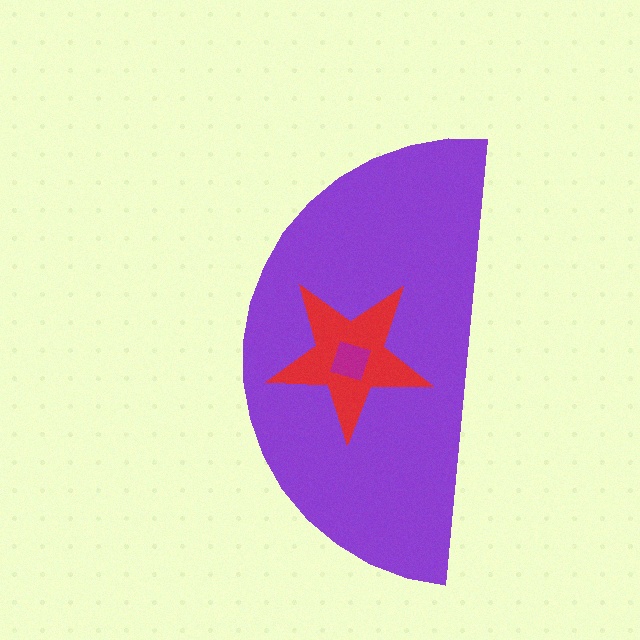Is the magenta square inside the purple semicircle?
Yes.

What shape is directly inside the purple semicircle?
The red star.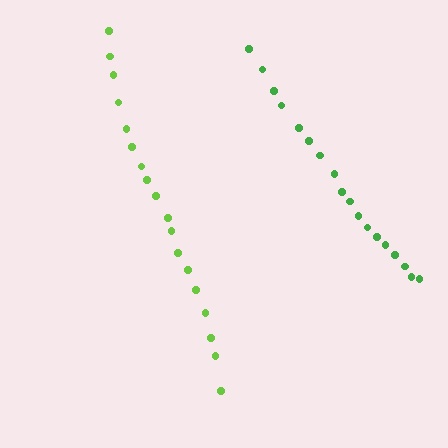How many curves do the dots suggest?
There are 2 distinct paths.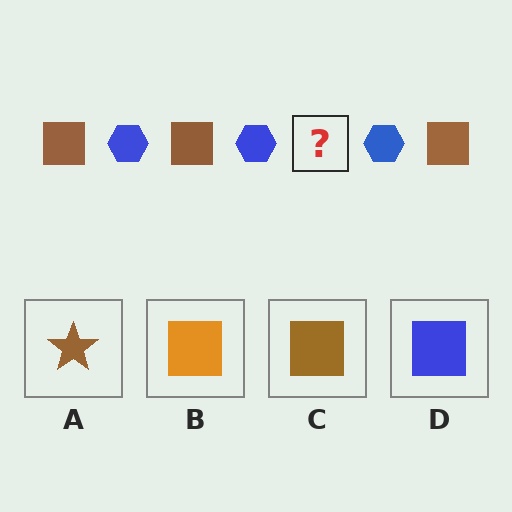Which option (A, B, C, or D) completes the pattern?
C.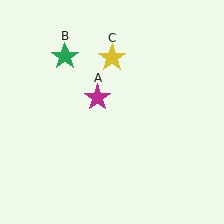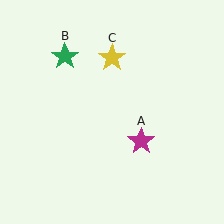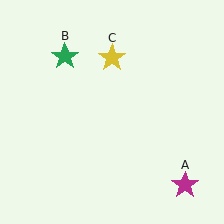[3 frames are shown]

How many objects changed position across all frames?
1 object changed position: magenta star (object A).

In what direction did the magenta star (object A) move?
The magenta star (object A) moved down and to the right.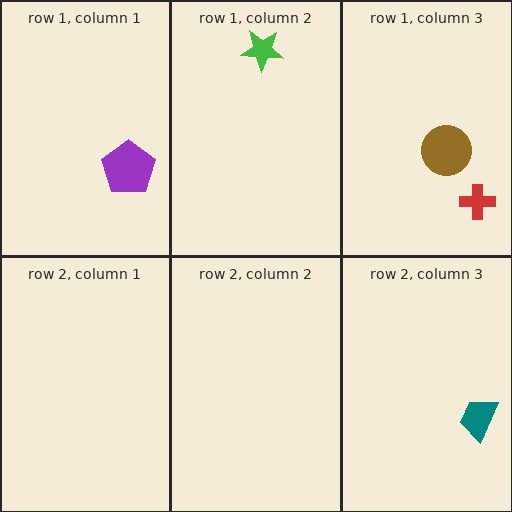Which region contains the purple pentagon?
The row 1, column 1 region.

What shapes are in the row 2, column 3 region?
The teal trapezoid.